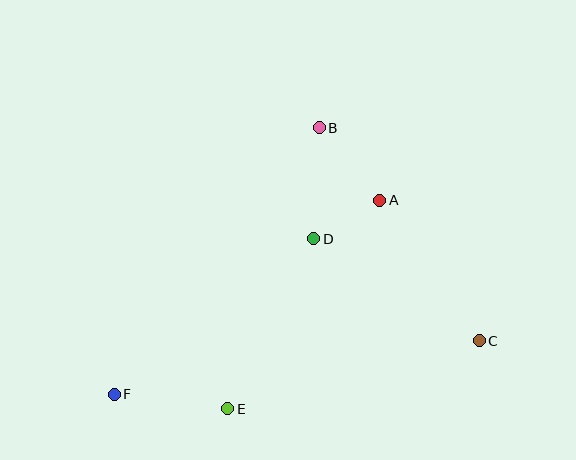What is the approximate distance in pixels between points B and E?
The distance between B and E is approximately 295 pixels.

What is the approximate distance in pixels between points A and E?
The distance between A and E is approximately 258 pixels.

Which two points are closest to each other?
Points A and D are closest to each other.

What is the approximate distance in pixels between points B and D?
The distance between B and D is approximately 111 pixels.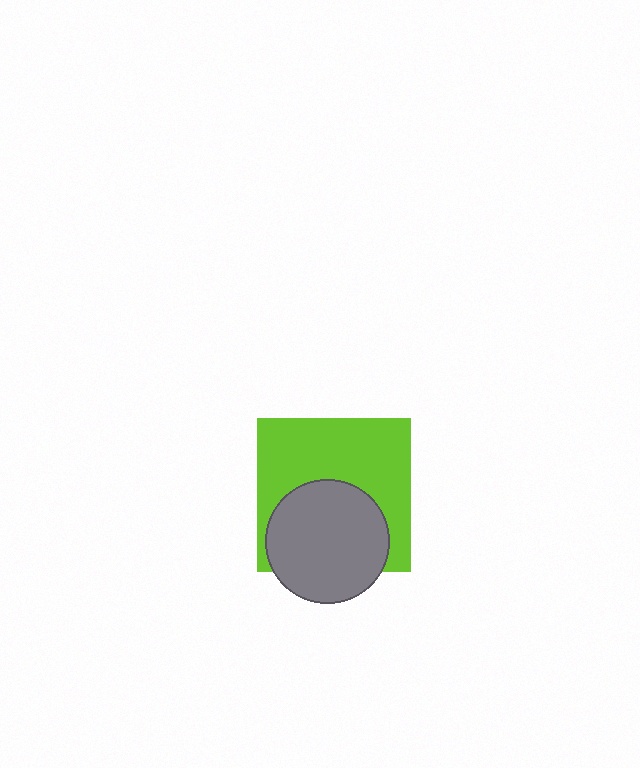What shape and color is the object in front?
The object in front is a gray circle.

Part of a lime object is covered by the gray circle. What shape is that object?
It is a square.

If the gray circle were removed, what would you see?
You would see the complete lime square.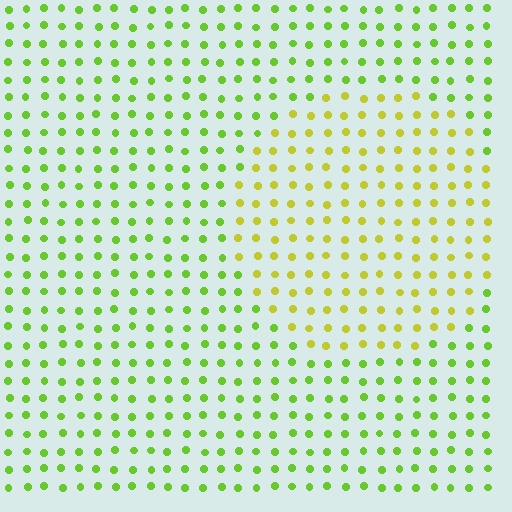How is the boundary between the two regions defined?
The boundary is defined purely by a slight shift in hue (about 34 degrees). Spacing, size, and orientation are identical on both sides.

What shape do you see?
I see a circle.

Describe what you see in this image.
The image is filled with small lime elements in a uniform arrangement. A circle-shaped region is visible where the elements are tinted to a slightly different hue, forming a subtle color boundary.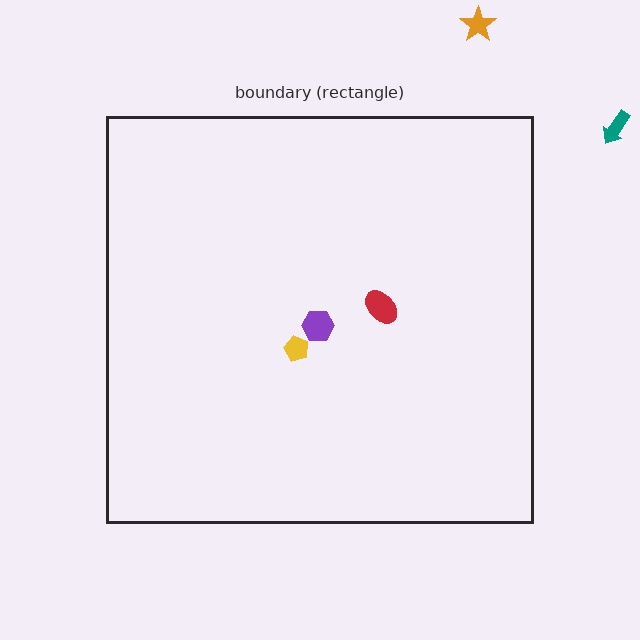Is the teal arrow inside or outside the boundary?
Outside.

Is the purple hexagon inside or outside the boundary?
Inside.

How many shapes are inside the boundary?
3 inside, 2 outside.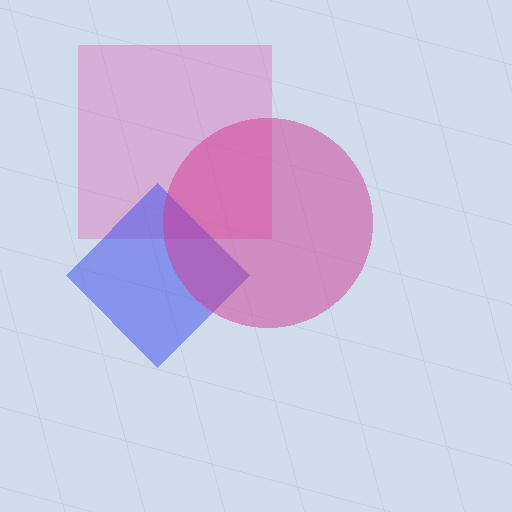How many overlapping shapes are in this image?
There are 3 overlapping shapes in the image.